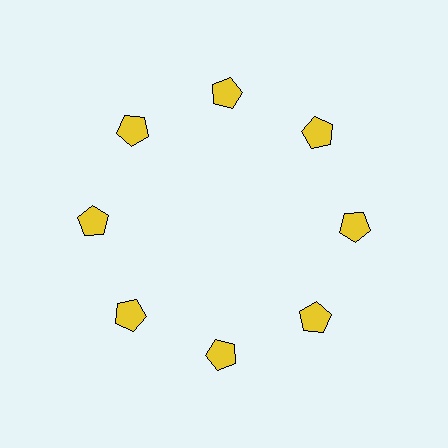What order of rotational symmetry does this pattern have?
This pattern has 8-fold rotational symmetry.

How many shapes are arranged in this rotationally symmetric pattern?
There are 8 shapes, arranged in 8 groups of 1.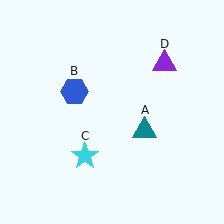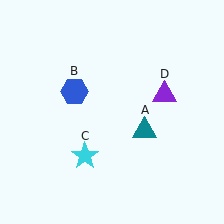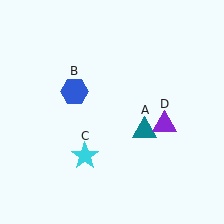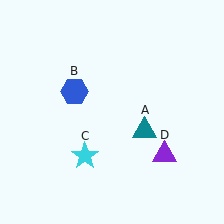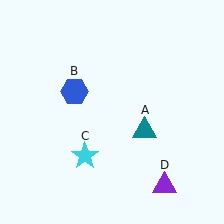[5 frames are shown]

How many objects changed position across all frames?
1 object changed position: purple triangle (object D).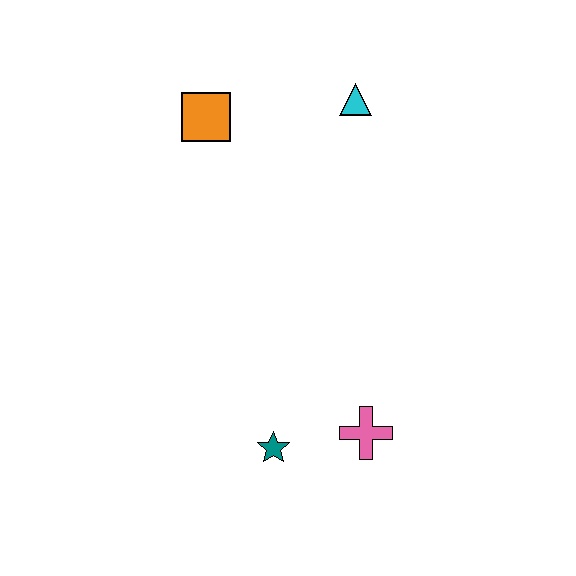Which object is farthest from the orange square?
The pink cross is farthest from the orange square.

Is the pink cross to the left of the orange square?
No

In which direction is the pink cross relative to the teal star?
The pink cross is to the right of the teal star.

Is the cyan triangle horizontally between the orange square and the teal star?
No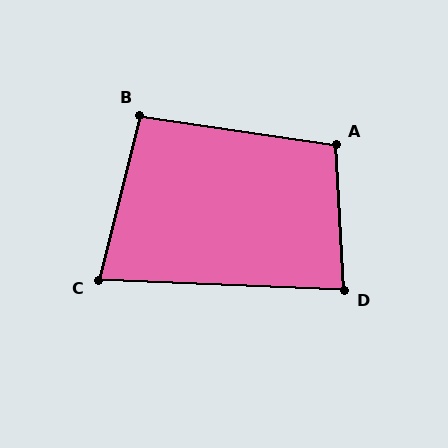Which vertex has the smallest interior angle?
C, at approximately 78 degrees.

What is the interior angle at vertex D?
Approximately 84 degrees (acute).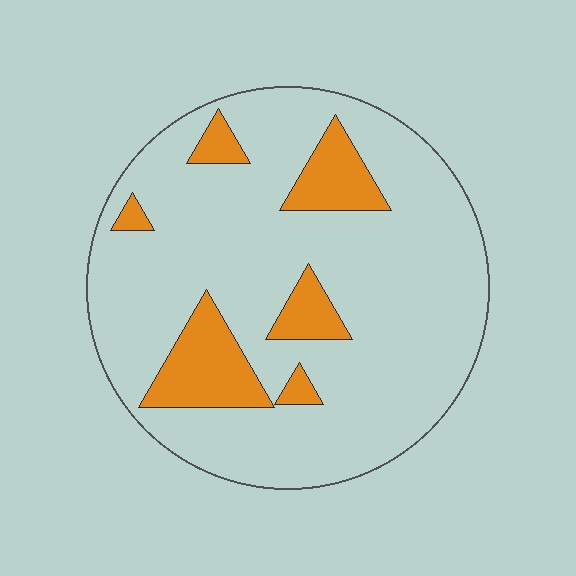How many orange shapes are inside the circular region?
6.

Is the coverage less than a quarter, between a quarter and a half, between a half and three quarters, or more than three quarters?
Less than a quarter.